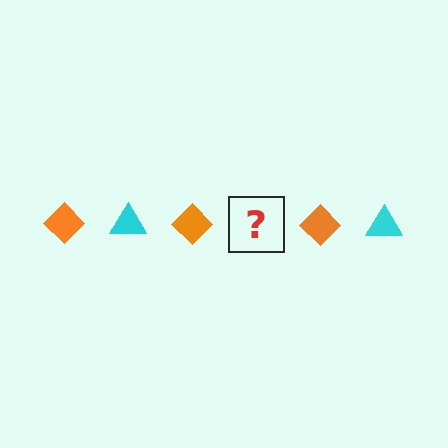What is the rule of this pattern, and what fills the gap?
The rule is that the pattern alternates between orange diamond and cyan triangle. The gap should be filled with a cyan triangle.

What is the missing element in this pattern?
The missing element is a cyan triangle.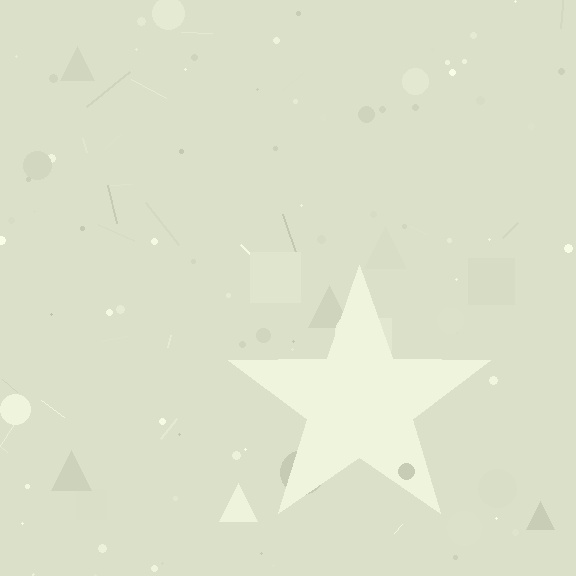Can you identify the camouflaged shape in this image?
The camouflaged shape is a star.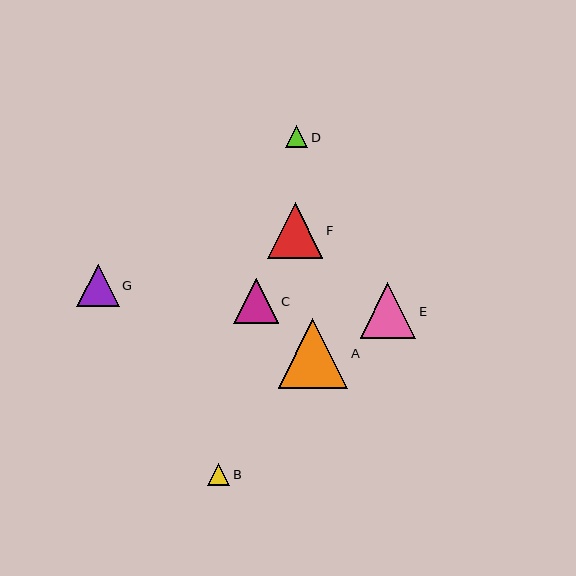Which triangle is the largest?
Triangle A is the largest with a size of approximately 69 pixels.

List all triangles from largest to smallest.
From largest to smallest: A, F, E, C, G, B, D.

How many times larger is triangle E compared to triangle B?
Triangle E is approximately 2.5 times the size of triangle B.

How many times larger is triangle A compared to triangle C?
Triangle A is approximately 1.6 times the size of triangle C.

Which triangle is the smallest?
Triangle D is the smallest with a size of approximately 22 pixels.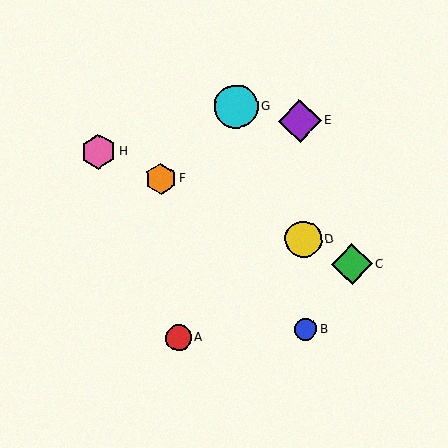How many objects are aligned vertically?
3 objects (B, D, E) are aligned vertically.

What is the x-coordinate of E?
Object E is at x≈300.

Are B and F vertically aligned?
No, B is at x≈306 and F is at x≈161.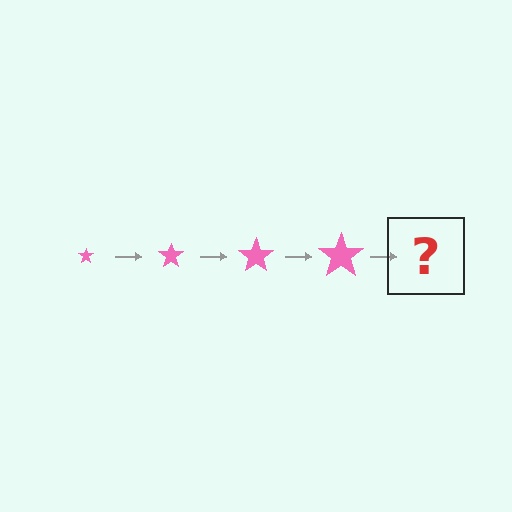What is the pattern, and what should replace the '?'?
The pattern is that the star gets progressively larger each step. The '?' should be a pink star, larger than the previous one.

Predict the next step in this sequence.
The next step is a pink star, larger than the previous one.